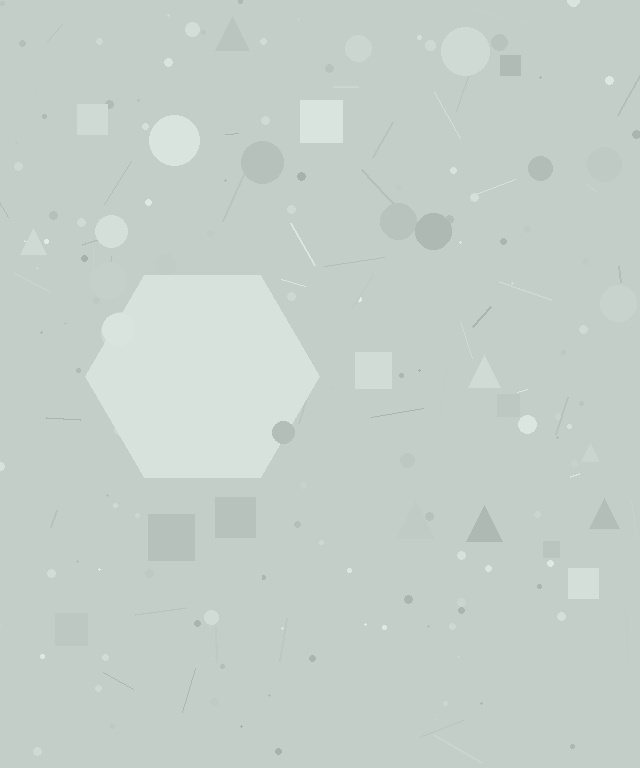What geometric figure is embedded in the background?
A hexagon is embedded in the background.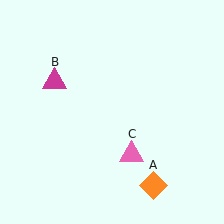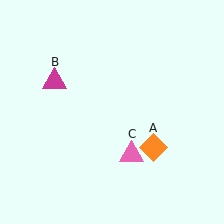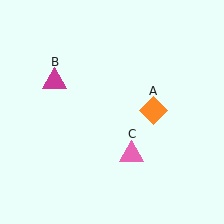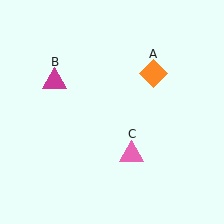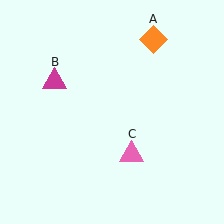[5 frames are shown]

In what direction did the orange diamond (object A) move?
The orange diamond (object A) moved up.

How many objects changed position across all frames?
1 object changed position: orange diamond (object A).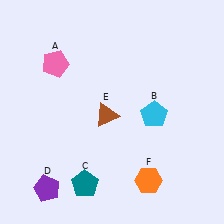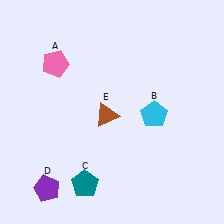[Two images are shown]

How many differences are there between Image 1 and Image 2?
There is 1 difference between the two images.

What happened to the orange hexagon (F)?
The orange hexagon (F) was removed in Image 2. It was in the bottom-right area of Image 1.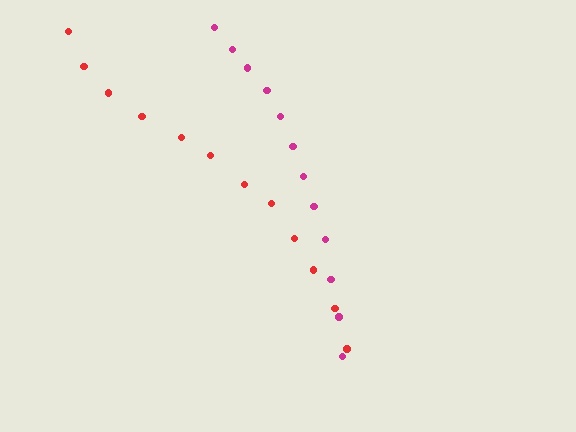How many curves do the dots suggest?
There are 2 distinct paths.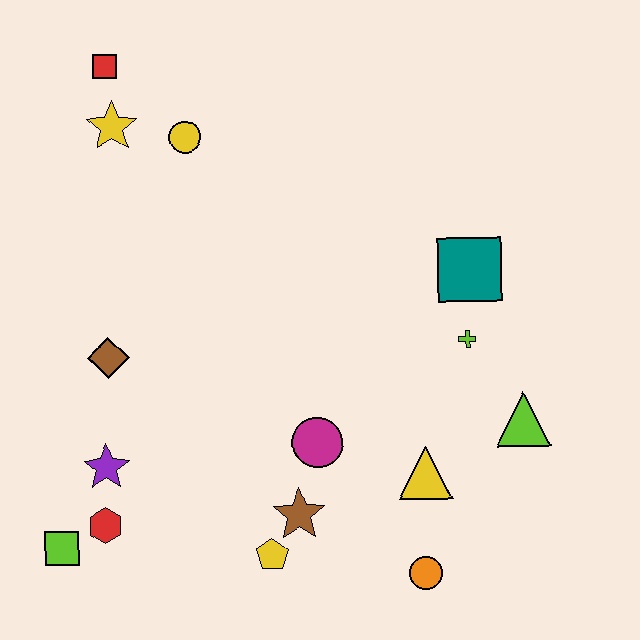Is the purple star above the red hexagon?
Yes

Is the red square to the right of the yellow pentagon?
No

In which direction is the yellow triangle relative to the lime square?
The yellow triangle is to the right of the lime square.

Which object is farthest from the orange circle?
The red square is farthest from the orange circle.